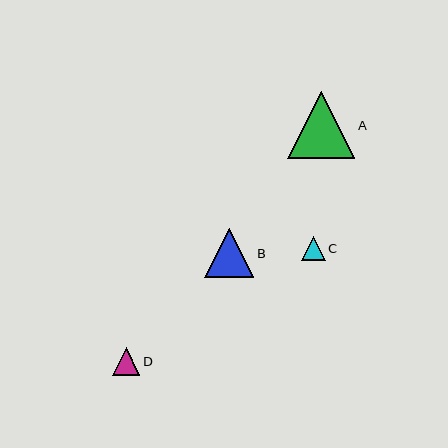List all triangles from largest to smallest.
From largest to smallest: A, B, D, C.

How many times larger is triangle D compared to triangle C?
Triangle D is approximately 1.2 times the size of triangle C.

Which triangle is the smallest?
Triangle C is the smallest with a size of approximately 24 pixels.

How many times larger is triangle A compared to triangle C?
Triangle A is approximately 2.8 times the size of triangle C.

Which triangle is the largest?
Triangle A is the largest with a size of approximately 67 pixels.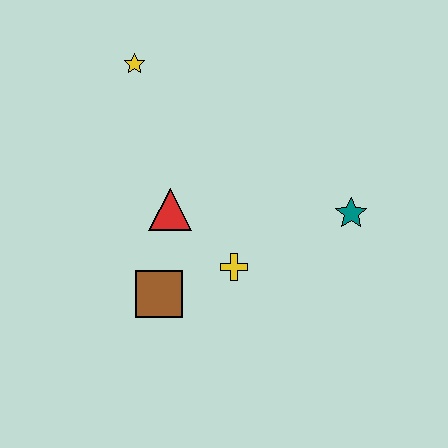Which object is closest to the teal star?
The yellow cross is closest to the teal star.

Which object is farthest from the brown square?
The yellow star is farthest from the brown square.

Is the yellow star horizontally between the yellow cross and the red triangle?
No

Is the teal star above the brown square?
Yes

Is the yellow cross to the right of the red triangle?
Yes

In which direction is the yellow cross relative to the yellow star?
The yellow cross is below the yellow star.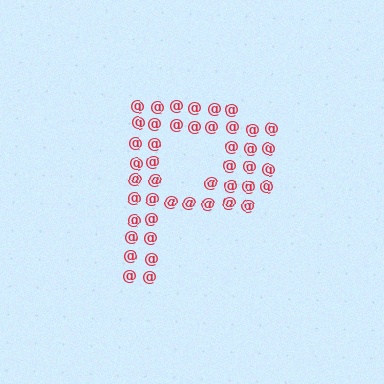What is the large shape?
The large shape is the letter P.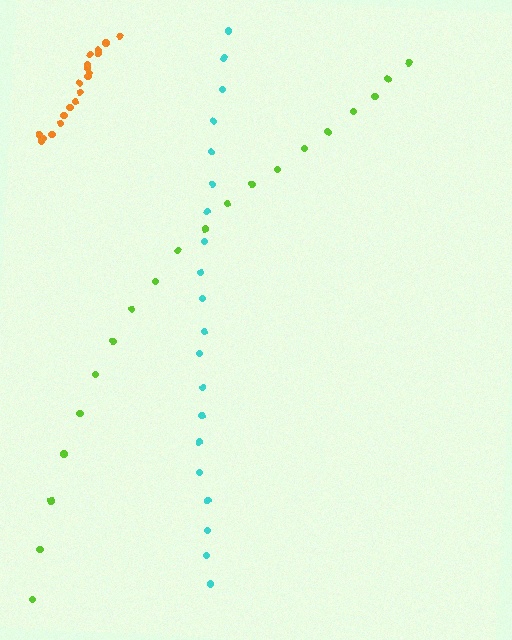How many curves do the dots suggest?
There are 3 distinct paths.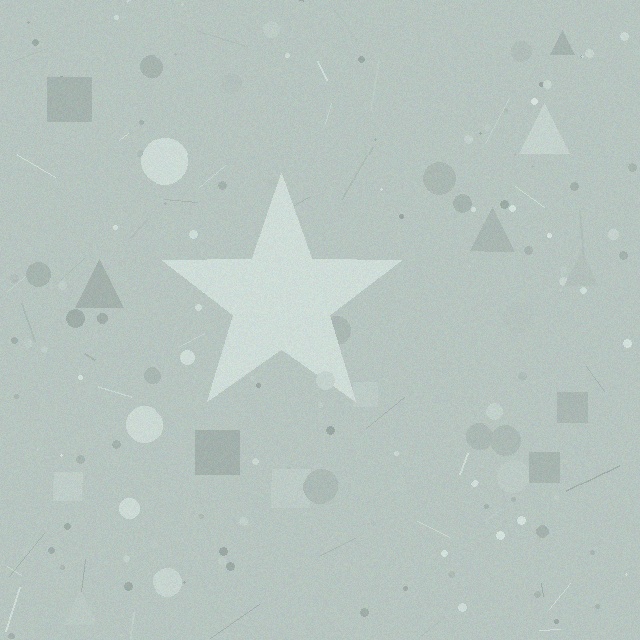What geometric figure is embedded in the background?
A star is embedded in the background.